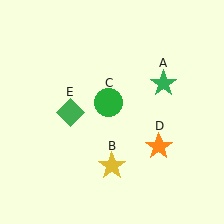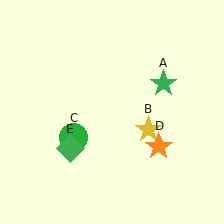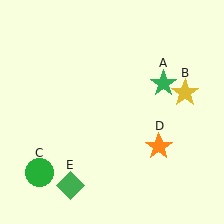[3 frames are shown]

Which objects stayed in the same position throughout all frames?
Green star (object A) and orange star (object D) remained stationary.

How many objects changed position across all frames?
3 objects changed position: yellow star (object B), green circle (object C), green diamond (object E).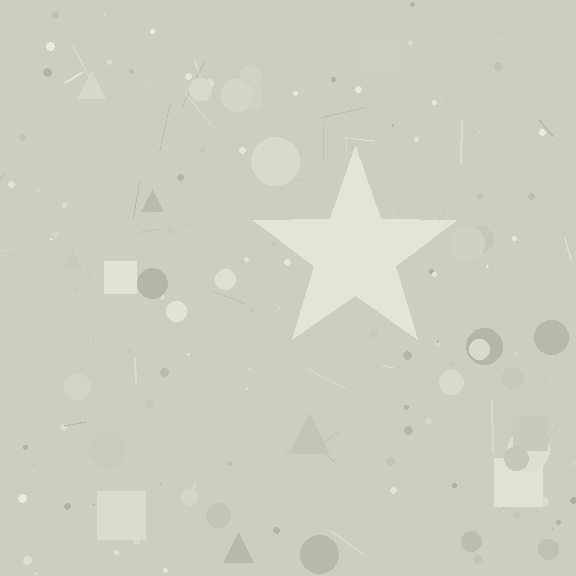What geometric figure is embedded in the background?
A star is embedded in the background.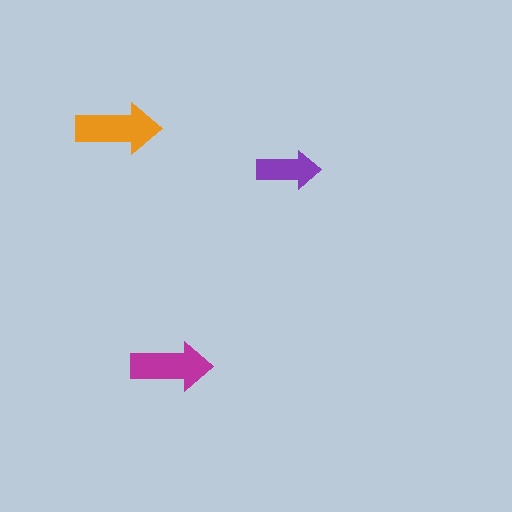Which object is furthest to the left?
The orange arrow is leftmost.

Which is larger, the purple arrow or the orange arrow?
The orange one.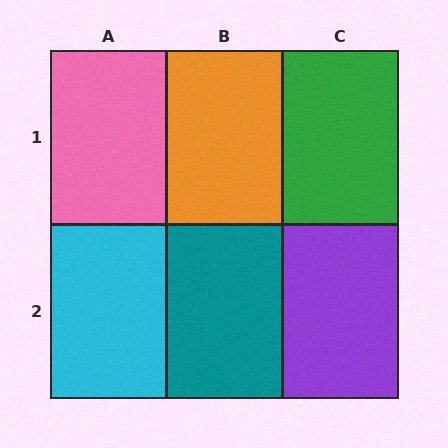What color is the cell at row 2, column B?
Teal.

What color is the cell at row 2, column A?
Cyan.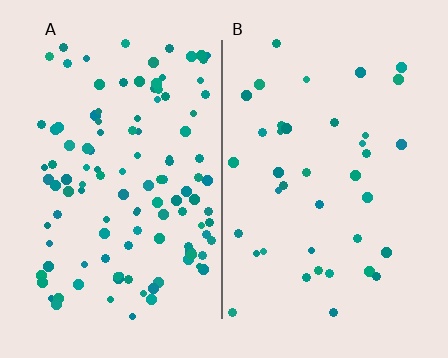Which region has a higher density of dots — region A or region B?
A (the left).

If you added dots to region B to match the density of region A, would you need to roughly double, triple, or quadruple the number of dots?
Approximately triple.